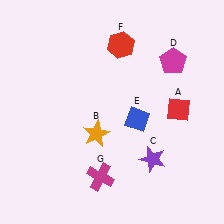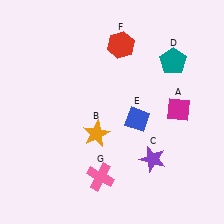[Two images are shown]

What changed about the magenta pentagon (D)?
In Image 1, D is magenta. In Image 2, it changed to teal.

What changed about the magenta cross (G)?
In Image 1, G is magenta. In Image 2, it changed to pink.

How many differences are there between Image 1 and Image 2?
There are 3 differences between the two images.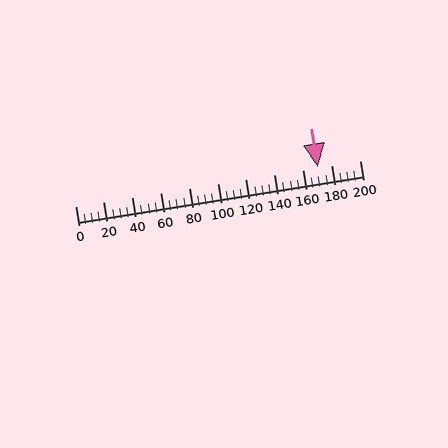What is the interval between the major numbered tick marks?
The major tick marks are spaced 20 units apart.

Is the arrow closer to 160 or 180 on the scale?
The arrow is closer to 180.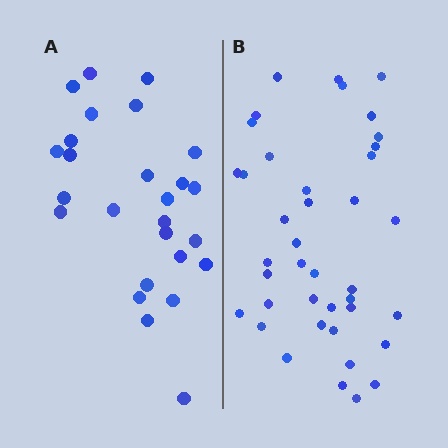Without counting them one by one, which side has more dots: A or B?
Region B (the right region) has more dots.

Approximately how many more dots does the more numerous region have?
Region B has approximately 15 more dots than region A.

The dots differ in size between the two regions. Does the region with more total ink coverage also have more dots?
No. Region A has more total ink coverage because its dots are larger, but region B actually contains more individual dots. Total area can be misleading — the number of items is what matters here.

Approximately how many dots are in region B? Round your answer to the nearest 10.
About 40 dots.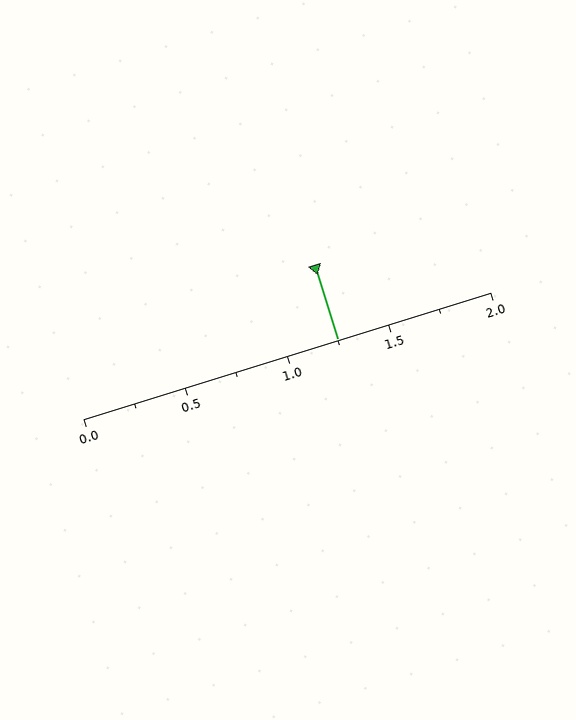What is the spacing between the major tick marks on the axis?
The major ticks are spaced 0.5 apart.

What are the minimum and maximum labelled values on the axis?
The axis runs from 0.0 to 2.0.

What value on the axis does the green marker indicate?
The marker indicates approximately 1.25.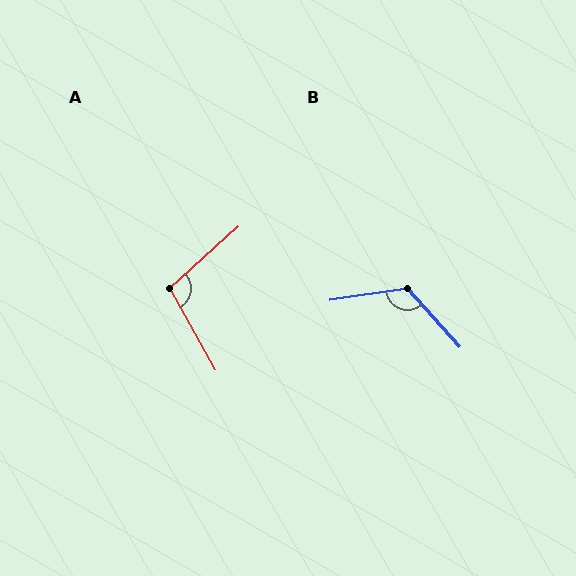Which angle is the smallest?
A, at approximately 103 degrees.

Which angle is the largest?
B, at approximately 123 degrees.